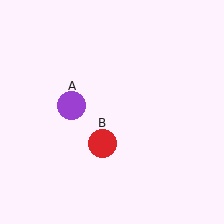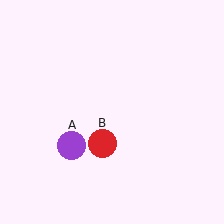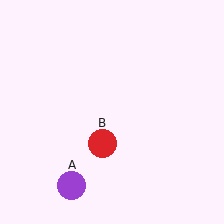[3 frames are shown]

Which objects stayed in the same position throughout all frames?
Red circle (object B) remained stationary.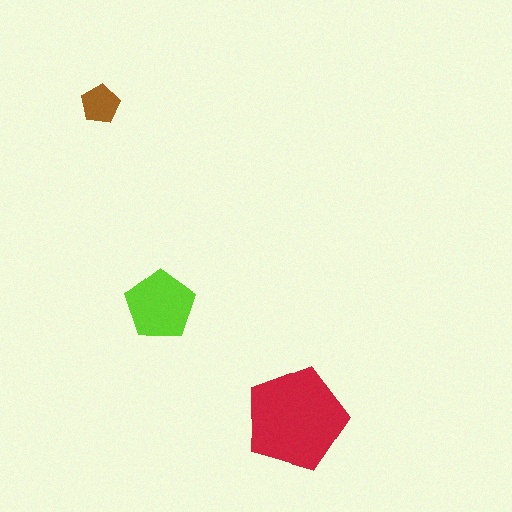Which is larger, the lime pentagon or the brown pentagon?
The lime one.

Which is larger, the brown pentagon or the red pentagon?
The red one.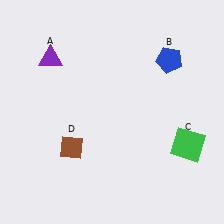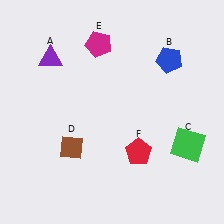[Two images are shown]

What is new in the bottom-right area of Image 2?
A red pentagon (F) was added in the bottom-right area of Image 2.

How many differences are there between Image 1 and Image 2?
There are 2 differences between the two images.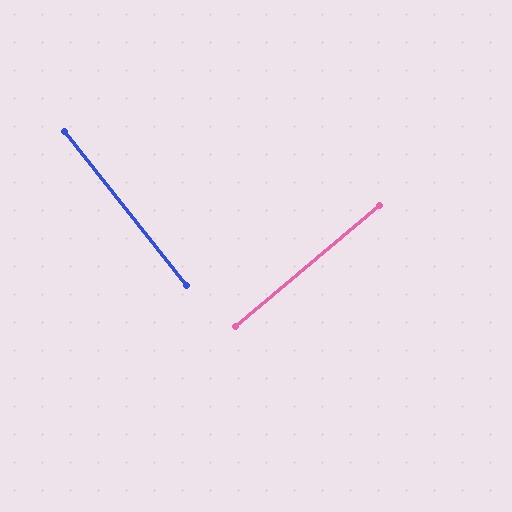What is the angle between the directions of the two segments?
Approximately 88 degrees.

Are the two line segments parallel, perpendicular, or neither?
Perpendicular — they meet at approximately 88°.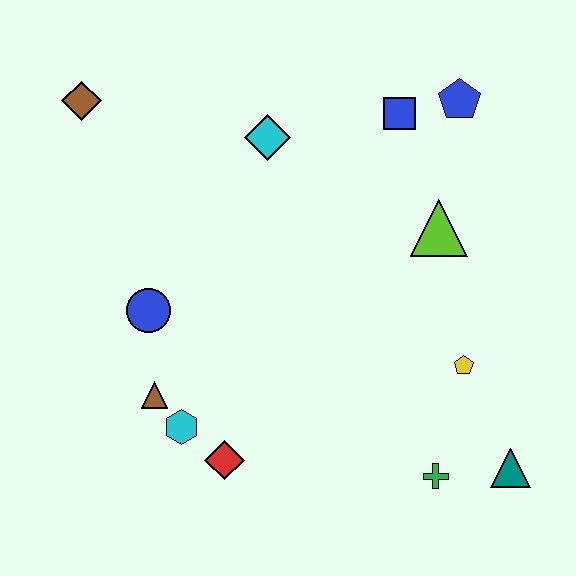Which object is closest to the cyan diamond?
The blue square is closest to the cyan diamond.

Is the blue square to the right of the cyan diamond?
Yes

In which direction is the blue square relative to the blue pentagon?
The blue square is to the left of the blue pentagon.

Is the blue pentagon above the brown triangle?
Yes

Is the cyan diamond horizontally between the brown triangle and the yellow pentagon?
Yes